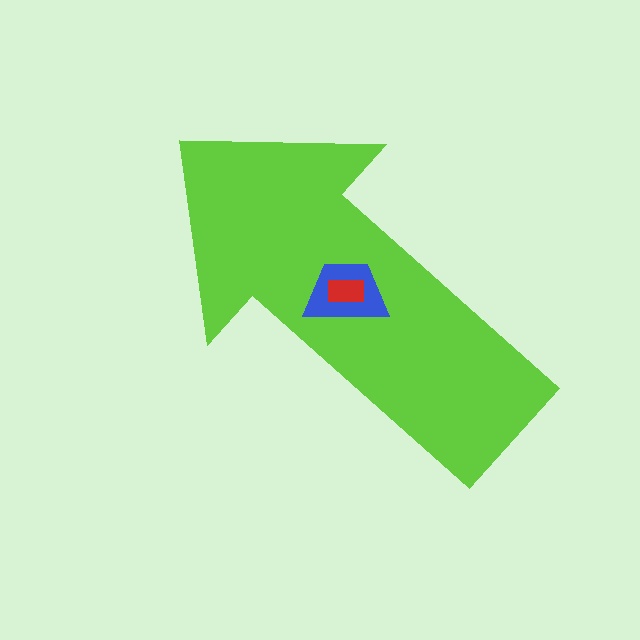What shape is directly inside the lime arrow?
The blue trapezoid.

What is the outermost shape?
The lime arrow.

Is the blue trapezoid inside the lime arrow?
Yes.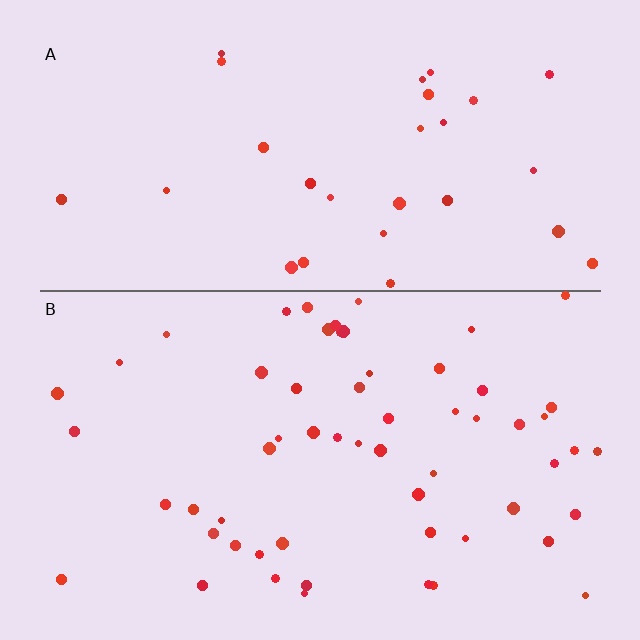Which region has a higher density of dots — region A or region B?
B (the bottom).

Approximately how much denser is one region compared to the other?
Approximately 2.0× — region B over region A.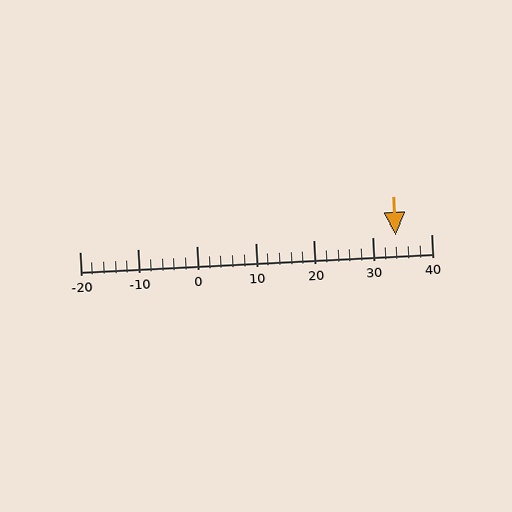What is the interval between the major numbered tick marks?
The major tick marks are spaced 10 units apart.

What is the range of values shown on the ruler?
The ruler shows values from -20 to 40.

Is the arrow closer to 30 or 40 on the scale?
The arrow is closer to 30.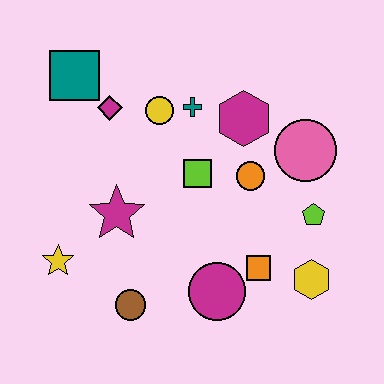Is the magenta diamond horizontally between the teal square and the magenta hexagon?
Yes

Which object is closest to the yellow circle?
The teal cross is closest to the yellow circle.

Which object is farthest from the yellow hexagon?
The teal square is farthest from the yellow hexagon.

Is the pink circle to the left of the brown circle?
No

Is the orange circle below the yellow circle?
Yes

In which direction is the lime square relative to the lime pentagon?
The lime square is to the left of the lime pentagon.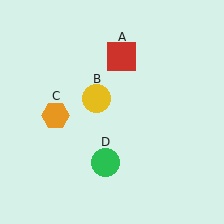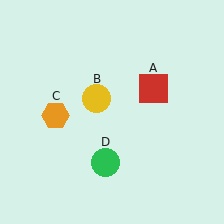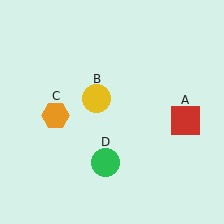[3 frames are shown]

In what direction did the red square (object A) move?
The red square (object A) moved down and to the right.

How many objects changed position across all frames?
1 object changed position: red square (object A).